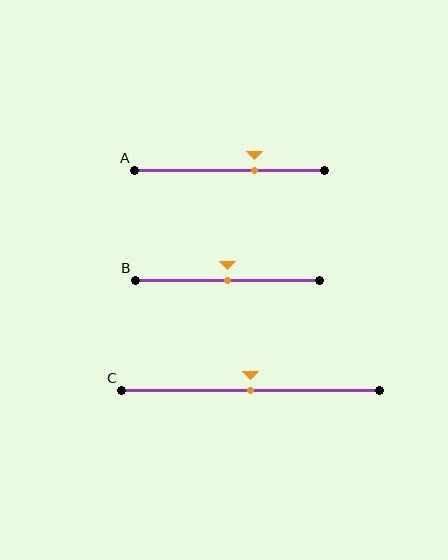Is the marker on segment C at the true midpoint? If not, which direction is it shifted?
Yes, the marker on segment C is at the true midpoint.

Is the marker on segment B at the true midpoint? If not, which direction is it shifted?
Yes, the marker on segment B is at the true midpoint.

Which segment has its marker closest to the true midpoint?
Segment B has its marker closest to the true midpoint.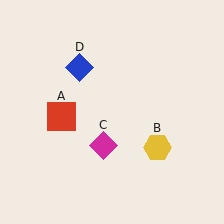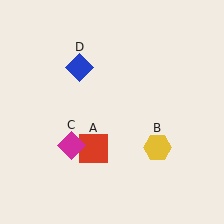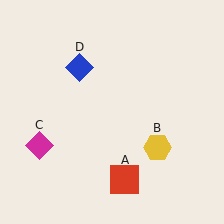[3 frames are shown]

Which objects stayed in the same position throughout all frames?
Yellow hexagon (object B) and blue diamond (object D) remained stationary.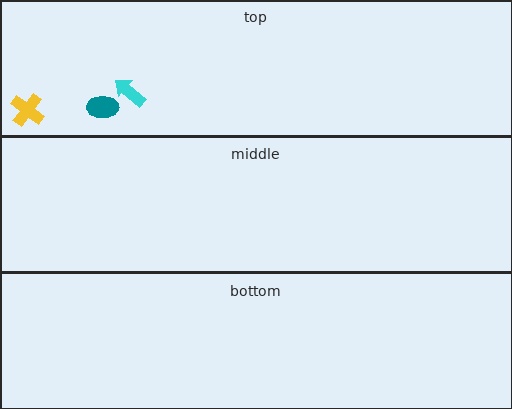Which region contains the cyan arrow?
The top region.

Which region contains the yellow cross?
The top region.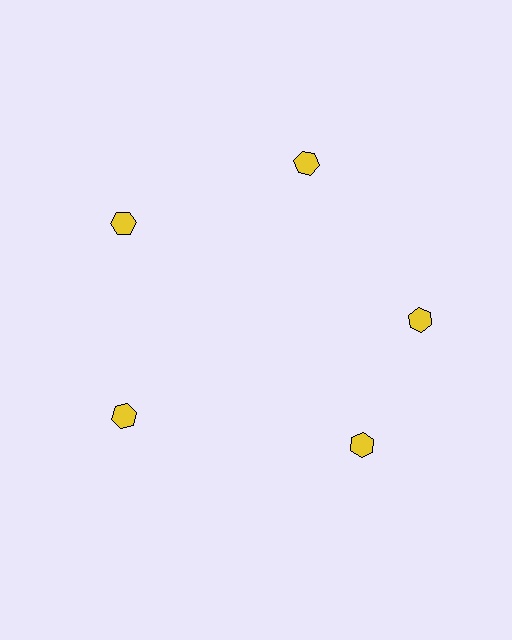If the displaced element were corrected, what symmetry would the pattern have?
It would have 5-fold rotational symmetry — the pattern would map onto itself every 72 degrees.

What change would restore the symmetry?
The symmetry would be restored by rotating it back into even spacing with its neighbors so that all 5 hexagons sit at equal angles and equal distance from the center.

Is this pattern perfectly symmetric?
No. The 5 yellow hexagons are arranged in a ring, but one element near the 5 o'clock position is rotated out of alignment along the ring, breaking the 5-fold rotational symmetry.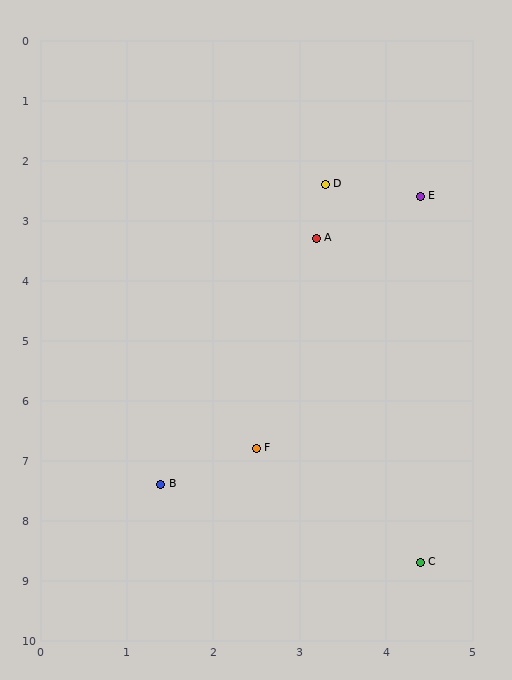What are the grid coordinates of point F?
Point F is at approximately (2.5, 6.8).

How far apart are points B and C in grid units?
Points B and C are about 3.3 grid units apart.